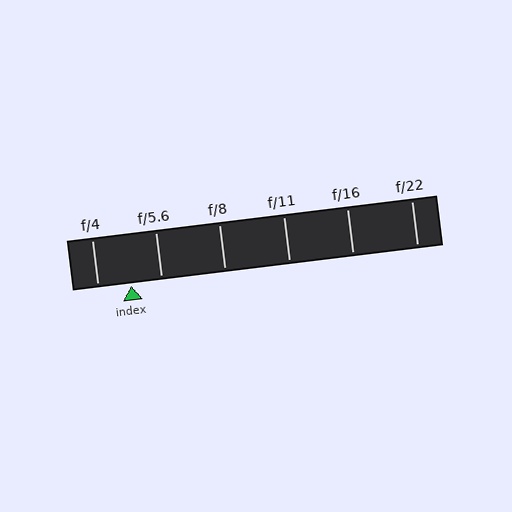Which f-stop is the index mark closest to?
The index mark is closest to f/5.6.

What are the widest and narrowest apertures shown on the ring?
The widest aperture shown is f/4 and the narrowest is f/22.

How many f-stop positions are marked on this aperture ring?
There are 6 f-stop positions marked.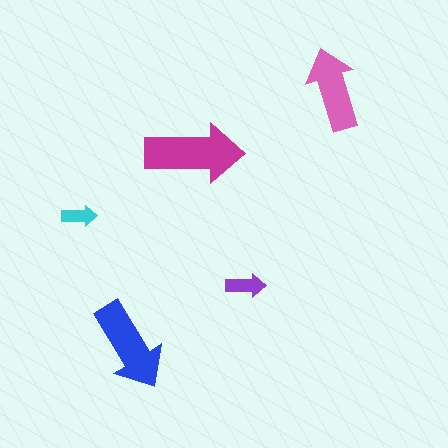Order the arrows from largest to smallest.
the magenta one, the blue one, the pink one, the purple one, the cyan one.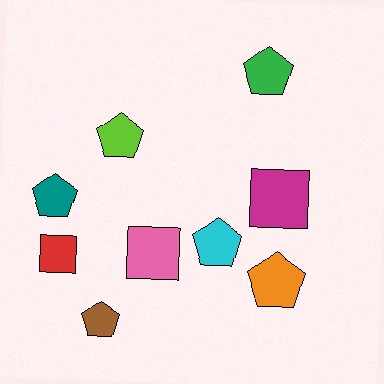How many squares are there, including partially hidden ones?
There are 3 squares.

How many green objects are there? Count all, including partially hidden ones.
There is 1 green object.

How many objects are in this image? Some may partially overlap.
There are 9 objects.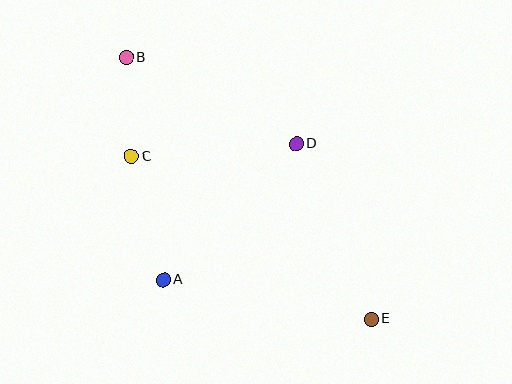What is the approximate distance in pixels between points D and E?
The distance between D and E is approximately 191 pixels.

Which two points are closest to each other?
Points B and C are closest to each other.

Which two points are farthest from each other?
Points B and E are farthest from each other.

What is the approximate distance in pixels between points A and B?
The distance between A and B is approximately 225 pixels.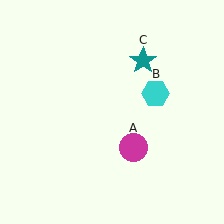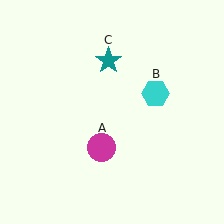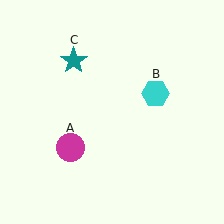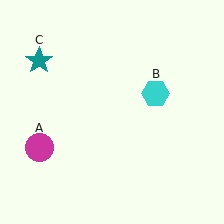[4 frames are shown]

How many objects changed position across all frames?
2 objects changed position: magenta circle (object A), teal star (object C).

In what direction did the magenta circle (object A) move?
The magenta circle (object A) moved left.